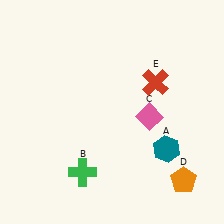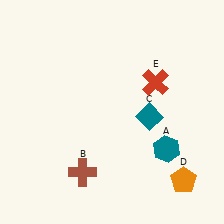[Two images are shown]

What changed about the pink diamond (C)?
In Image 1, C is pink. In Image 2, it changed to teal.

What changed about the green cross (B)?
In Image 1, B is green. In Image 2, it changed to brown.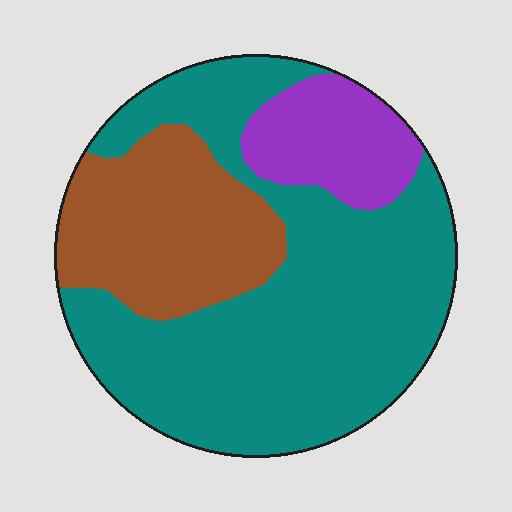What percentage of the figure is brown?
Brown takes up about one quarter (1/4) of the figure.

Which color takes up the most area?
Teal, at roughly 60%.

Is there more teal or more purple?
Teal.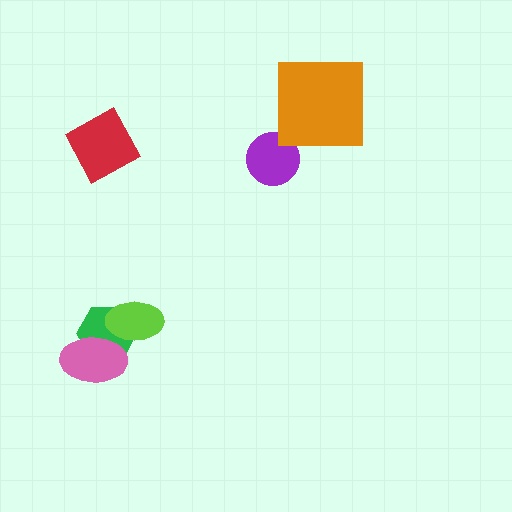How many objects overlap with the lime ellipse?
2 objects overlap with the lime ellipse.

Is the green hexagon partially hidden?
Yes, it is partially covered by another shape.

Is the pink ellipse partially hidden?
Yes, it is partially covered by another shape.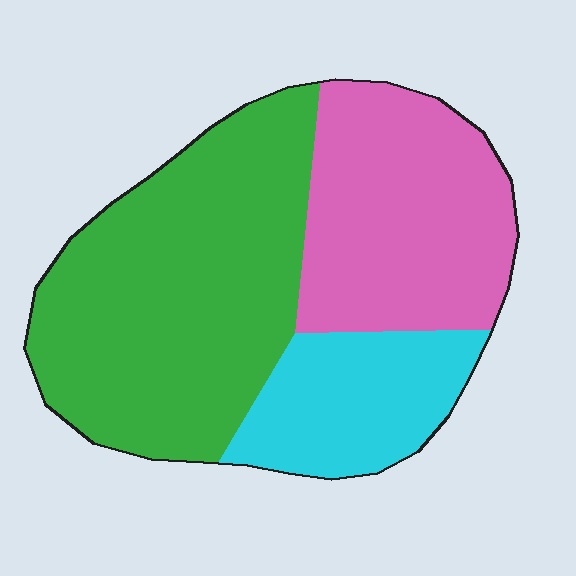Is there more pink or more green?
Green.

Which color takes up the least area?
Cyan, at roughly 20%.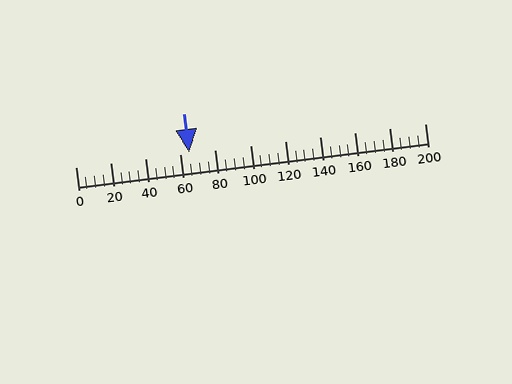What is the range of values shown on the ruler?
The ruler shows values from 0 to 200.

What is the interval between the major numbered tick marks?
The major tick marks are spaced 20 units apart.